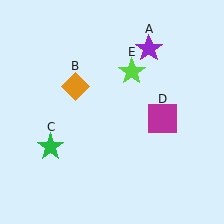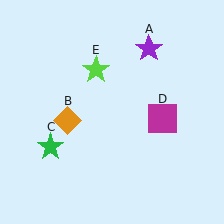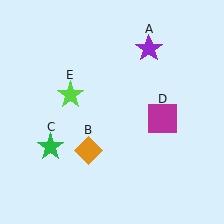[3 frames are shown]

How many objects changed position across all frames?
2 objects changed position: orange diamond (object B), lime star (object E).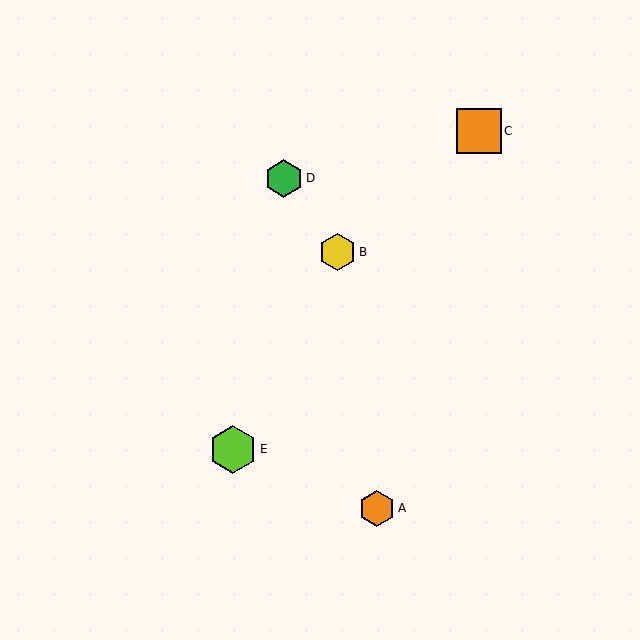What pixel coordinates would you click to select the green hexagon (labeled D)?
Click at (284, 178) to select the green hexagon D.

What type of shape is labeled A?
Shape A is an orange hexagon.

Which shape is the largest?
The lime hexagon (labeled E) is the largest.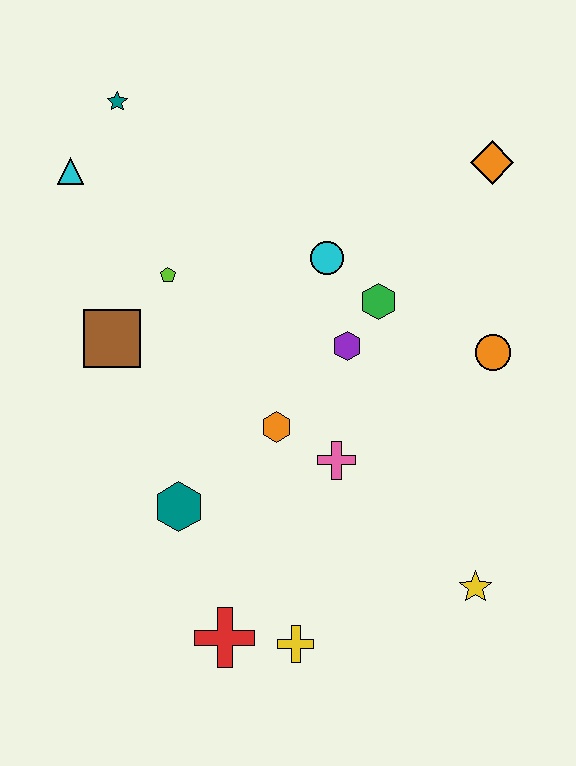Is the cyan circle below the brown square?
No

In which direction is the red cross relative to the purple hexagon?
The red cross is below the purple hexagon.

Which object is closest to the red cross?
The yellow cross is closest to the red cross.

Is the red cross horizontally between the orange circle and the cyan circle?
No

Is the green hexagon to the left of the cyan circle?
No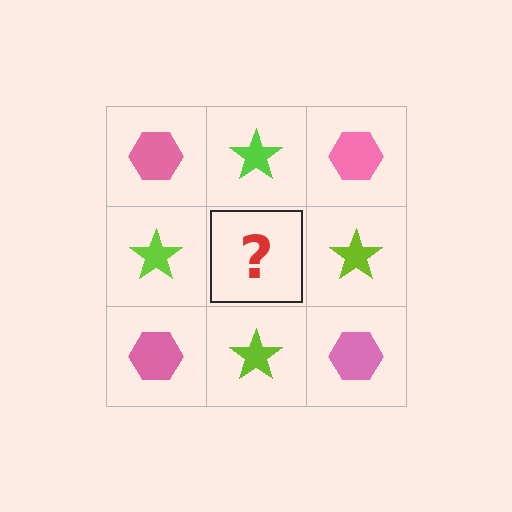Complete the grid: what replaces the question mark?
The question mark should be replaced with a pink hexagon.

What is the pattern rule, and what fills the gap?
The rule is that it alternates pink hexagon and lime star in a checkerboard pattern. The gap should be filled with a pink hexagon.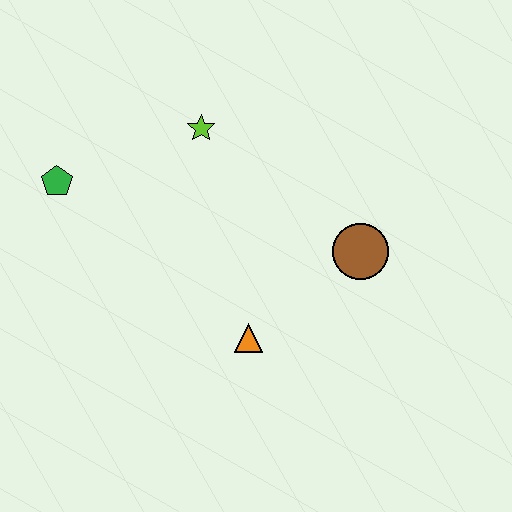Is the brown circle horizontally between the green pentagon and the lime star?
No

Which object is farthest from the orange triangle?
The green pentagon is farthest from the orange triangle.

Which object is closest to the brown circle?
The orange triangle is closest to the brown circle.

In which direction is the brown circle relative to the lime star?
The brown circle is to the right of the lime star.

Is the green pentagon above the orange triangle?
Yes